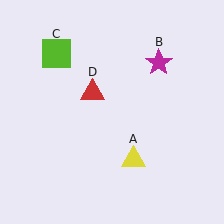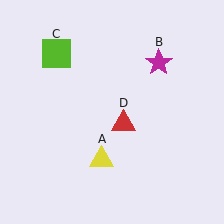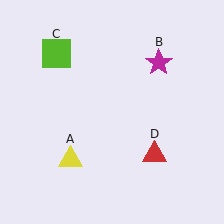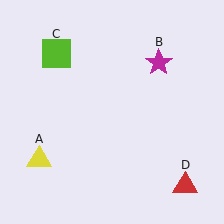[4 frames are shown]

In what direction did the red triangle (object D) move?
The red triangle (object D) moved down and to the right.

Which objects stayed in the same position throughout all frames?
Magenta star (object B) and lime square (object C) remained stationary.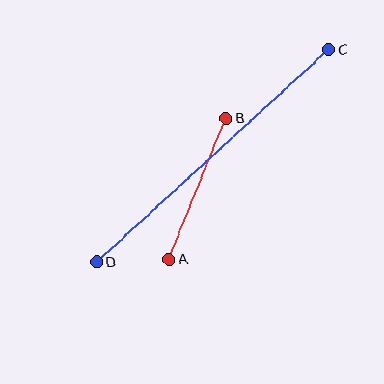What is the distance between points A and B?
The distance is approximately 152 pixels.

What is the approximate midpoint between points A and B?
The midpoint is at approximately (198, 189) pixels.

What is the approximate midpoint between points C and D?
The midpoint is at approximately (213, 156) pixels.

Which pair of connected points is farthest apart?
Points C and D are farthest apart.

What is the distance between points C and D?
The distance is approximately 314 pixels.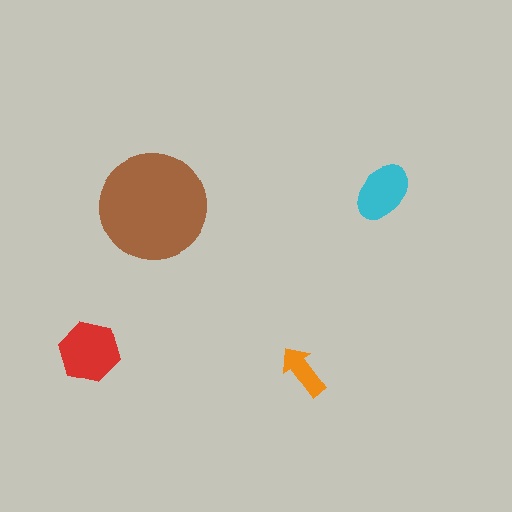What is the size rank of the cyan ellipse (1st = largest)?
3rd.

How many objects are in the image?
There are 4 objects in the image.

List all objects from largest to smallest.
The brown circle, the red hexagon, the cyan ellipse, the orange arrow.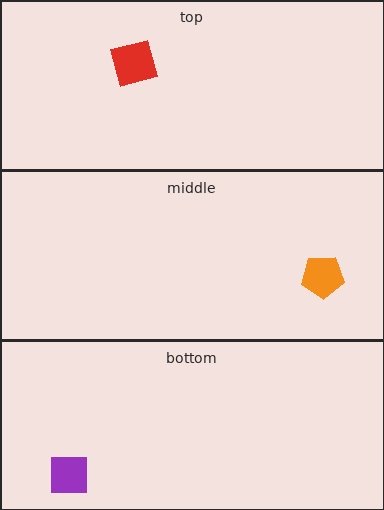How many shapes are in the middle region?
1.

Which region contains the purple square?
The bottom region.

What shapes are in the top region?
The red square.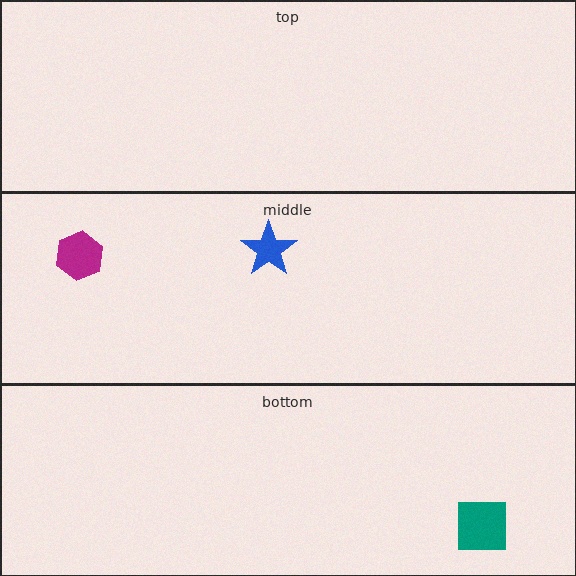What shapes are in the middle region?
The magenta hexagon, the blue star.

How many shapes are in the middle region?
2.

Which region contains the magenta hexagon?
The middle region.